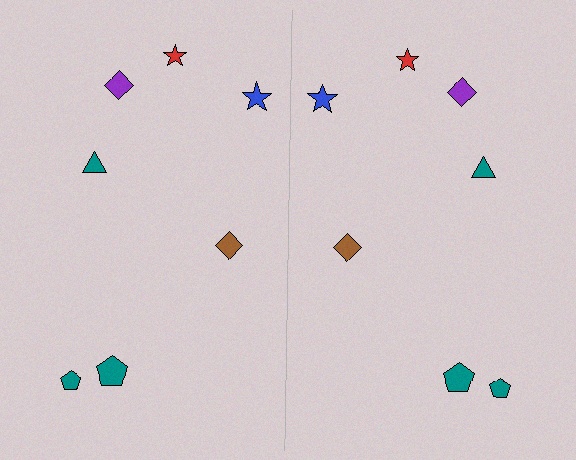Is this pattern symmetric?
Yes, this pattern has bilateral (reflection) symmetry.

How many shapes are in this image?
There are 14 shapes in this image.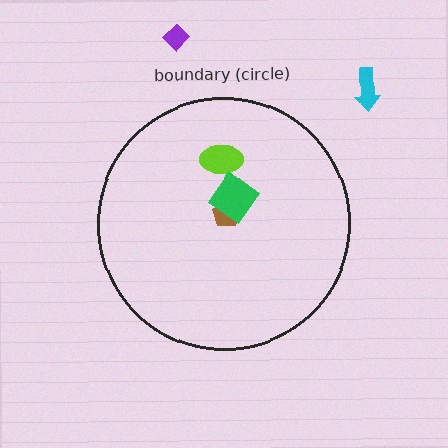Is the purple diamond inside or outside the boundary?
Outside.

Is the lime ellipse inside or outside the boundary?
Inside.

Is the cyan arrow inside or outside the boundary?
Outside.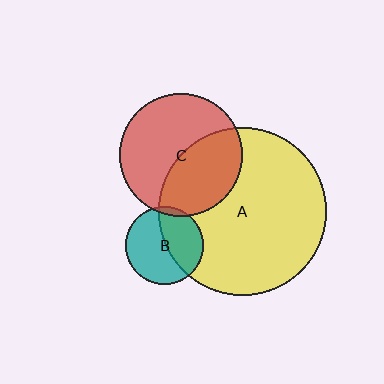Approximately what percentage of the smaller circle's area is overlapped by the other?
Approximately 45%.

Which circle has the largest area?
Circle A (yellow).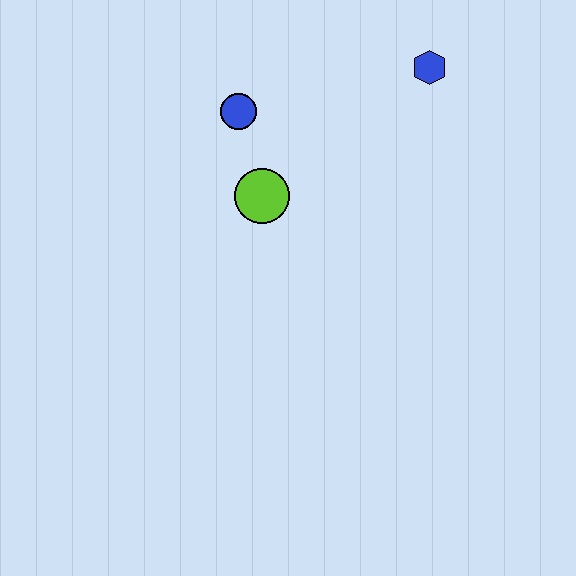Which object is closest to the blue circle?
The lime circle is closest to the blue circle.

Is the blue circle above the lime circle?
Yes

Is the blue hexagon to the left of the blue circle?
No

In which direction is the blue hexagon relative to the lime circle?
The blue hexagon is to the right of the lime circle.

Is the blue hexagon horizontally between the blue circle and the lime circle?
No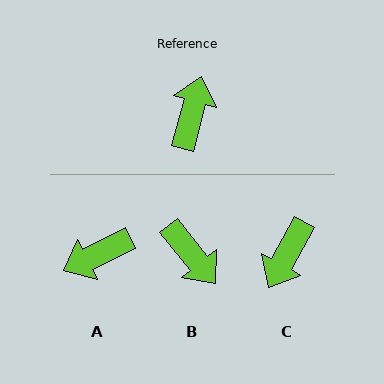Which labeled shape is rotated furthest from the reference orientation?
C, about 166 degrees away.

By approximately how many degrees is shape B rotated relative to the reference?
Approximately 127 degrees clockwise.